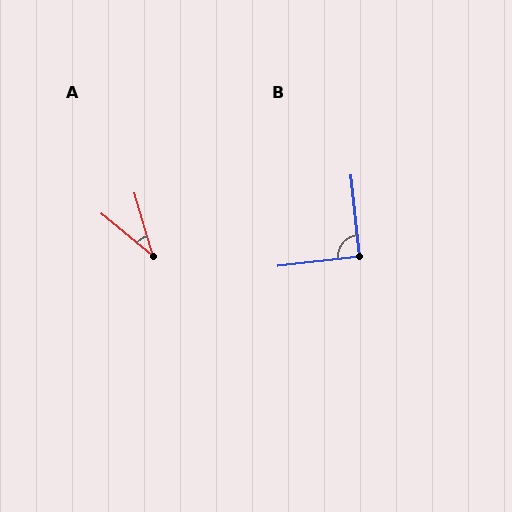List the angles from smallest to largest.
A (34°), B (91°).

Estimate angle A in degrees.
Approximately 34 degrees.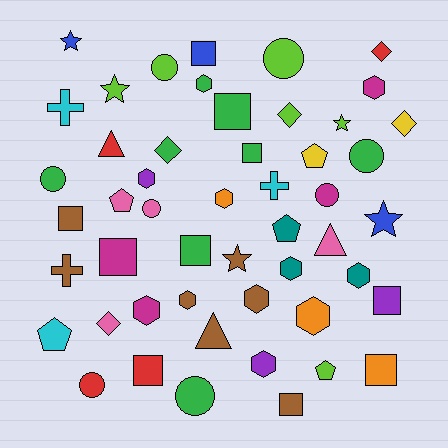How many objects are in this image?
There are 50 objects.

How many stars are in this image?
There are 5 stars.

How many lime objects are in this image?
There are 6 lime objects.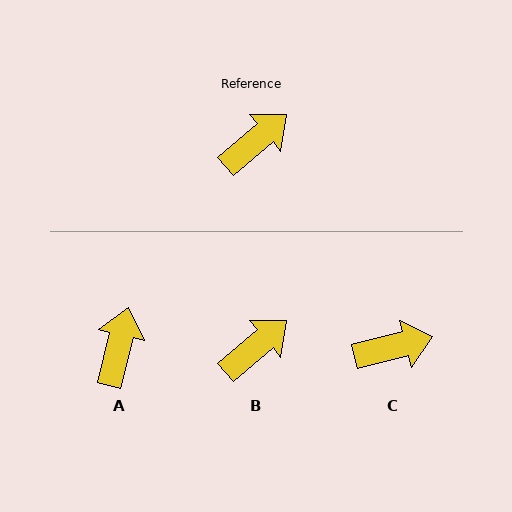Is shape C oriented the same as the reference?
No, it is off by about 26 degrees.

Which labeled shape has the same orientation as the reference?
B.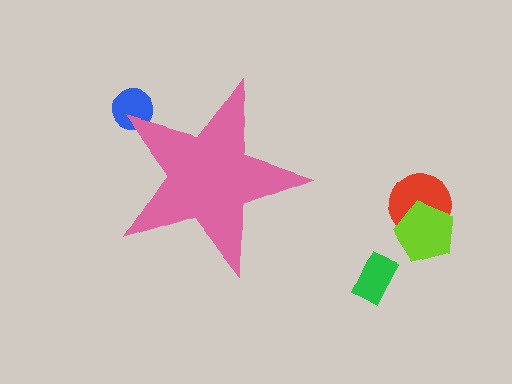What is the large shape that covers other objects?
A pink star.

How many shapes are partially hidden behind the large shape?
1 shape is partially hidden.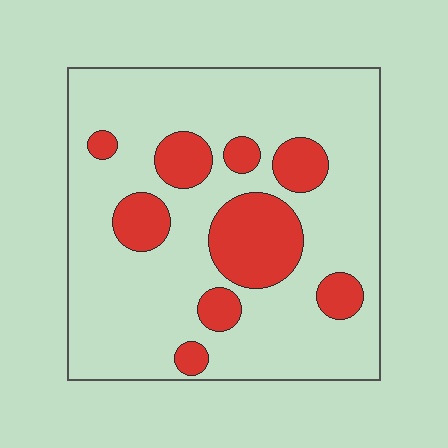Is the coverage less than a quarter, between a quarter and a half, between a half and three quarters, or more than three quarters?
Less than a quarter.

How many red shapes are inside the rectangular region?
9.